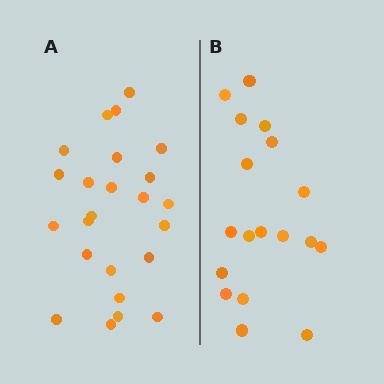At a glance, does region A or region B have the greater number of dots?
Region A (the left region) has more dots.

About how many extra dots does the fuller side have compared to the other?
Region A has about 6 more dots than region B.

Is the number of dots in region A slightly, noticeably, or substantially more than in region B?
Region A has noticeably more, but not dramatically so. The ratio is roughly 1.3 to 1.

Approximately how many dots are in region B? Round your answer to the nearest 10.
About 20 dots. (The exact count is 18, which rounds to 20.)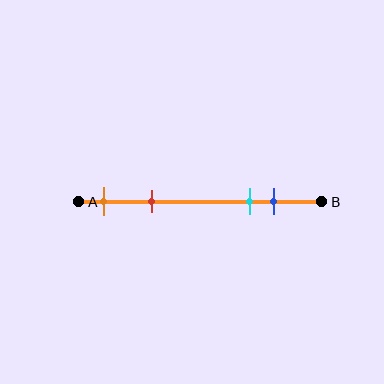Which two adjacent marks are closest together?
The cyan and blue marks are the closest adjacent pair.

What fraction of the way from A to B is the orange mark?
The orange mark is approximately 10% (0.1) of the way from A to B.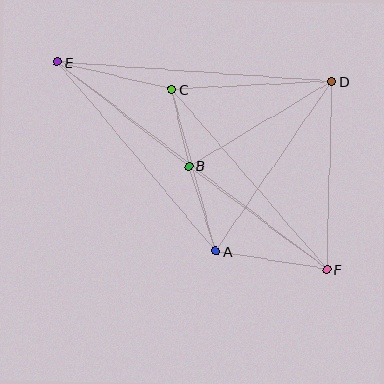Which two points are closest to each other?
Points B and C are closest to each other.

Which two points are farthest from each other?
Points E and F are farthest from each other.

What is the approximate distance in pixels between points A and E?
The distance between A and E is approximately 246 pixels.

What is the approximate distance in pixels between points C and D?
The distance between C and D is approximately 161 pixels.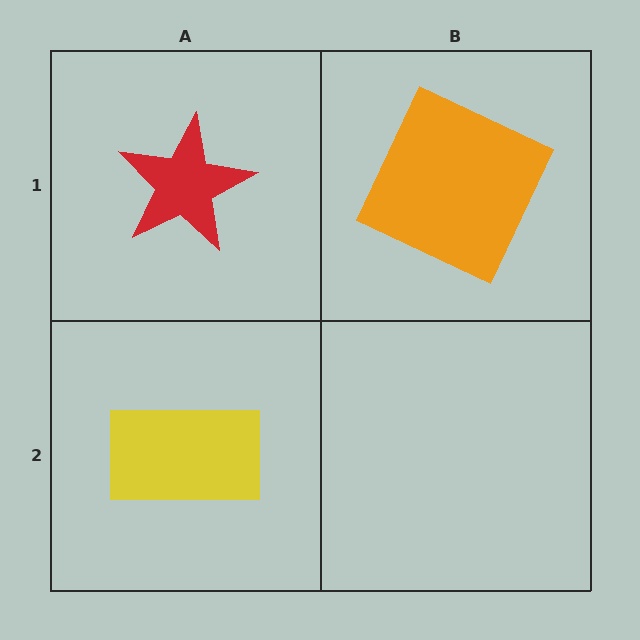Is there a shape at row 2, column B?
No, that cell is empty.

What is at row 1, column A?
A red star.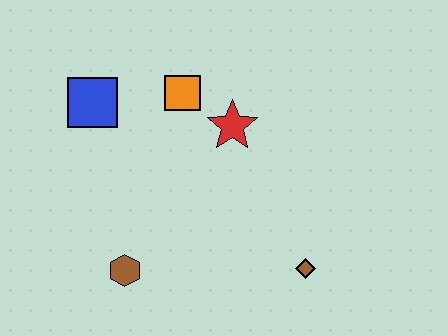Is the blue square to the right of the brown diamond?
No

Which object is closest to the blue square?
The orange square is closest to the blue square.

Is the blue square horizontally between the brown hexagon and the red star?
No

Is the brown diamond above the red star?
No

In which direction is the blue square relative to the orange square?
The blue square is to the left of the orange square.